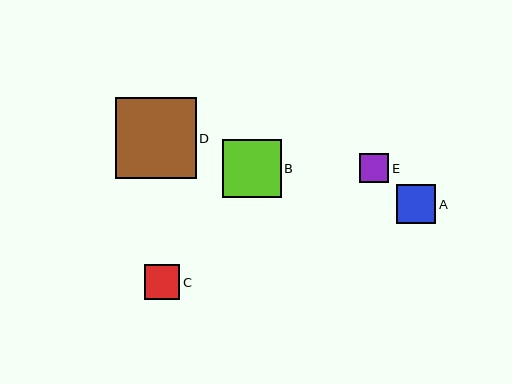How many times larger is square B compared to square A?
Square B is approximately 1.5 times the size of square A.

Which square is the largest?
Square D is the largest with a size of approximately 81 pixels.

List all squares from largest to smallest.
From largest to smallest: D, B, A, C, E.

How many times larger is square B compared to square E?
Square B is approximately 2.0 times the size of square E.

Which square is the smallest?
Square E is the smallest with a size of approximately 29 pixels.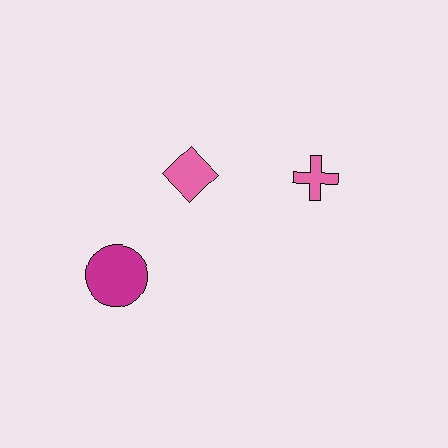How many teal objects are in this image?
There are no teal objects.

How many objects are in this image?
There are 3 objects.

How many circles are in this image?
There is 1 circle.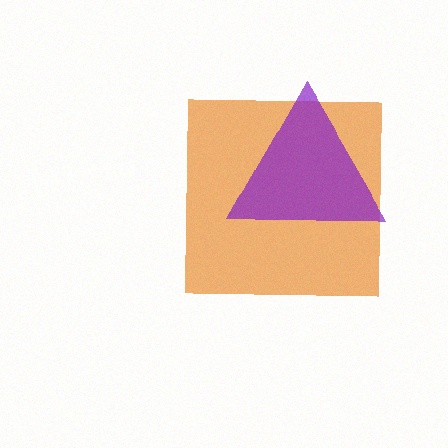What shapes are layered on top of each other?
The layered shapes are: an orange square, a purple triangle.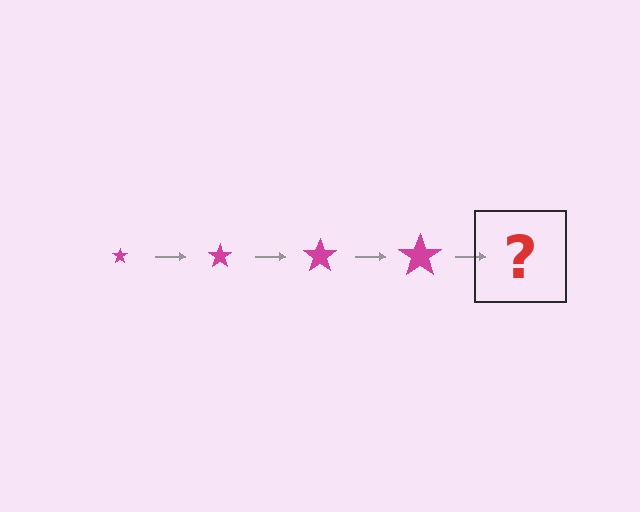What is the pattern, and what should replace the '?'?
The pattern is that the star gets progressively larger each step. The '?' should be a magenta star, larger than the previous one.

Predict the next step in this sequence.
The next step is a magenta star, larger than the previous one.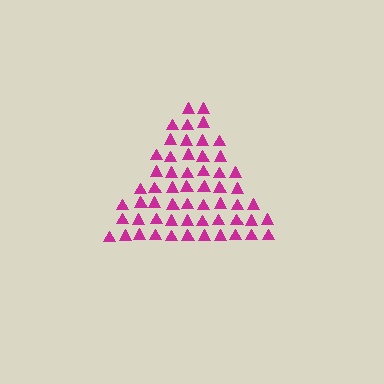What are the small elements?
The small elements are triangles.